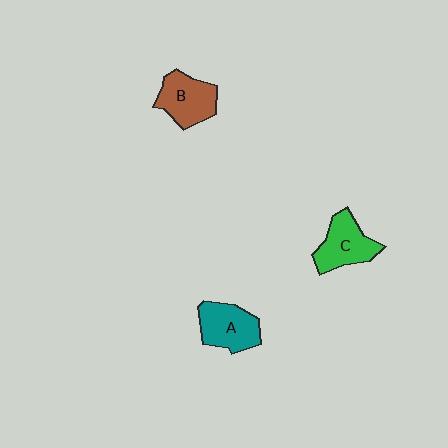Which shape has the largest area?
Shape B (brown).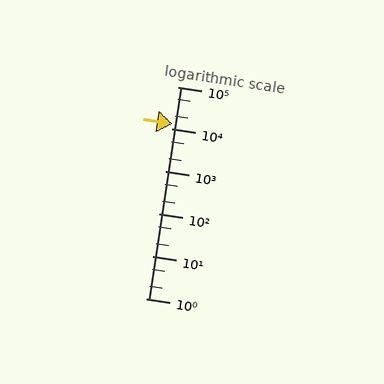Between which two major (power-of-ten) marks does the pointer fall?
The pointer is between 10000 and 100000.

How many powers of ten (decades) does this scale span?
The scale spans 5 decades, from 1 to 100000.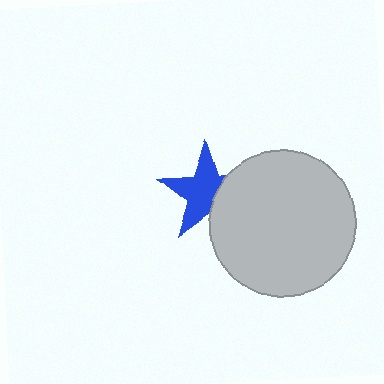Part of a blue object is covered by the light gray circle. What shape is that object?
It is a star.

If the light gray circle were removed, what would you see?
You would see the complete blue star.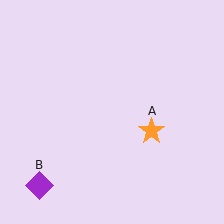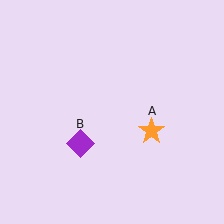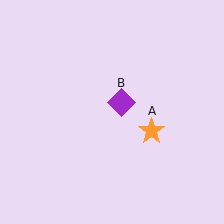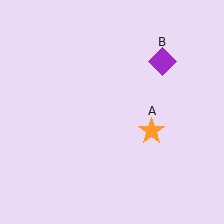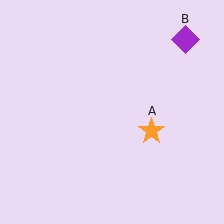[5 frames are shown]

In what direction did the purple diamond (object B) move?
The purple diamond (object B) moved up and to the right.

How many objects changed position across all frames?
1 object changed position: purple diamond (object B).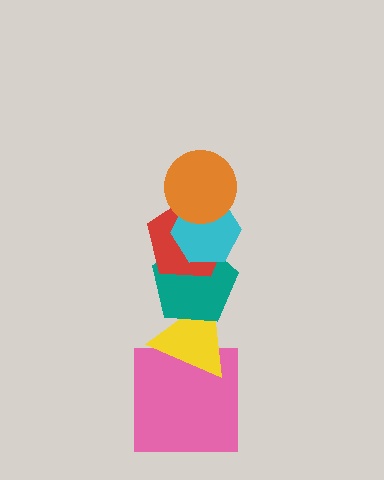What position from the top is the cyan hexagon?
The cyan hexagon is 2nd from the top.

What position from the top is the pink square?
The pink square is 6th from the top.